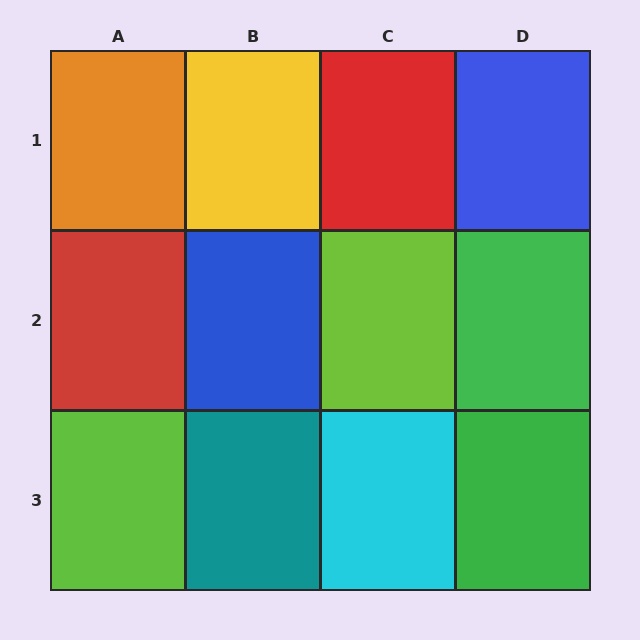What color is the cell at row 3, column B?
Teal.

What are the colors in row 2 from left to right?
Red, blue, lime, green.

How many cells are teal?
1 cell is teal.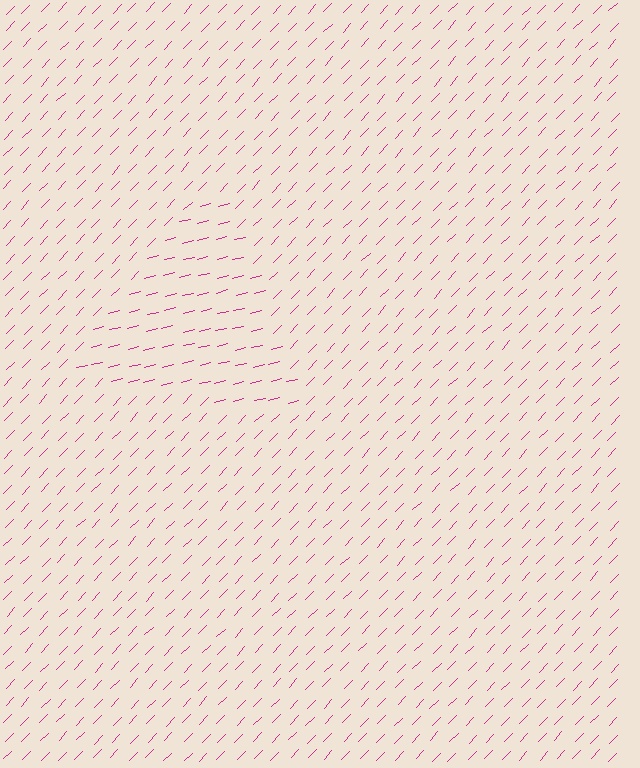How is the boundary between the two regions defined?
The boundary is defined purely by a change in line orientation (approximately 32 degrees difference). All lines are the same color and thickness.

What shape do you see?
I see a triangle.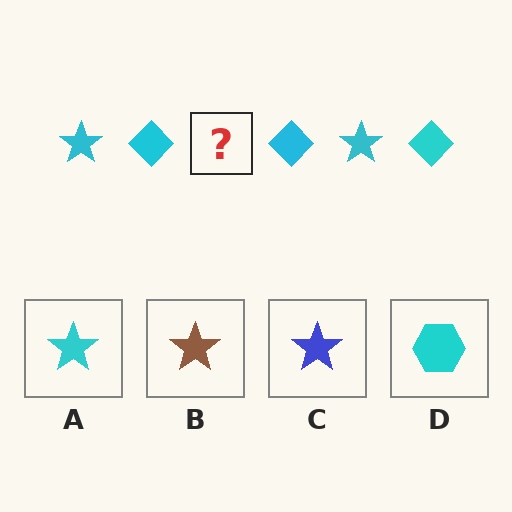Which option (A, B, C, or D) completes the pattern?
A.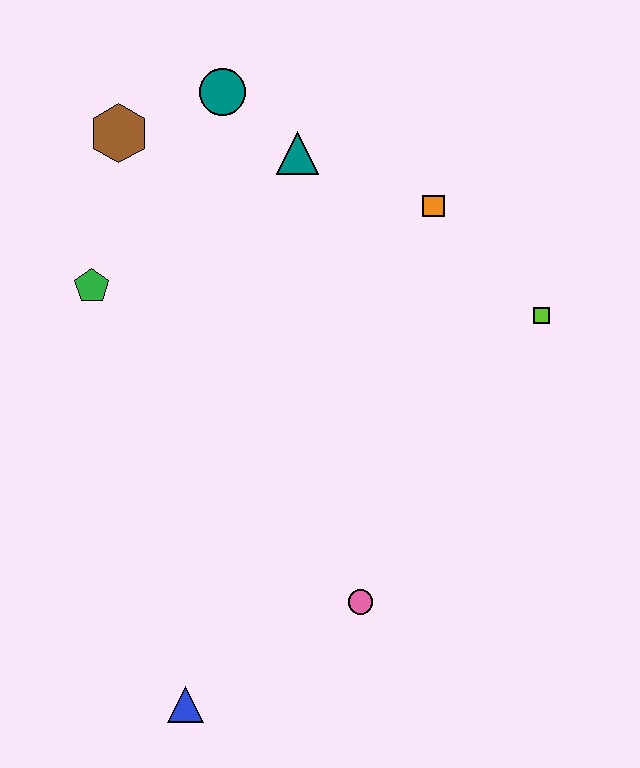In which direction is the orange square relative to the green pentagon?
The orange square is to the right of the green pentagon.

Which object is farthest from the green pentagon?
The lime square is farthest from the green pentagon.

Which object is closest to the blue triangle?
The pink circle is closest to the blue triangle.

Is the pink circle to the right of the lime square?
No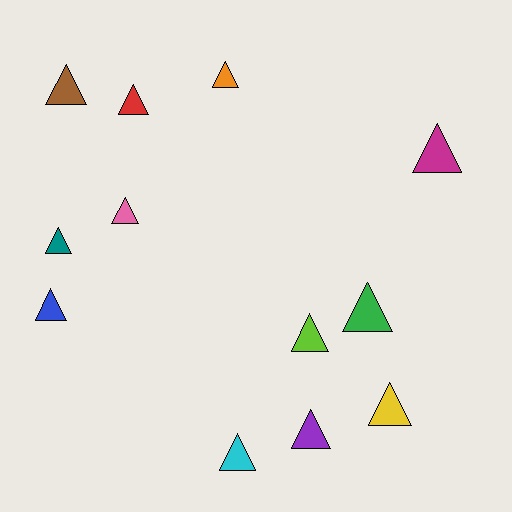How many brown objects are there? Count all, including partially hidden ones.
There is 1 brown object.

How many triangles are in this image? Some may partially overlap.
There are 12 triangles.